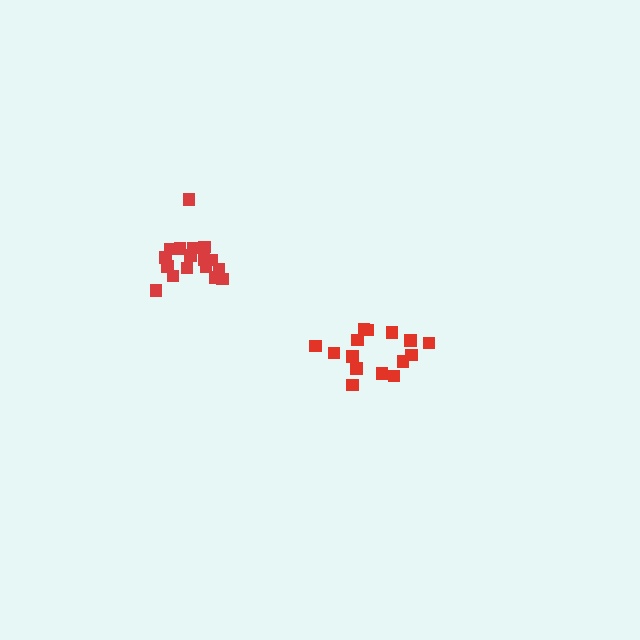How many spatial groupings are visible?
There are 2 spatial groupings.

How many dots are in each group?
Group 1: 15 dots, Group 2: 17 dots (32 total).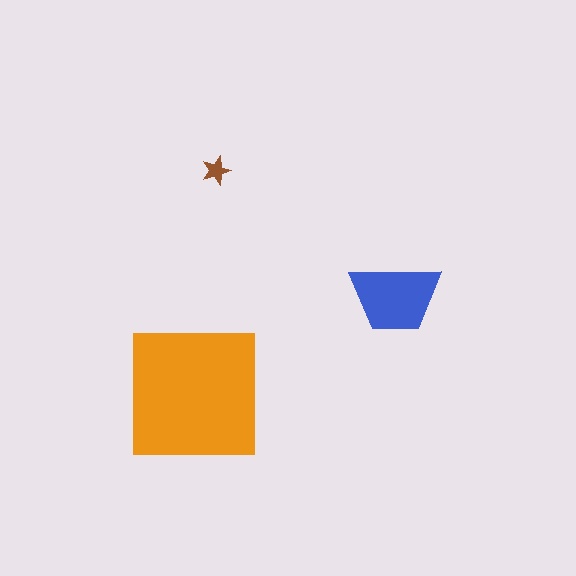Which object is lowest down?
The orange square is bottommost.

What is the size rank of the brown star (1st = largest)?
3rd.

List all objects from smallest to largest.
The brown star, the blue trapezoid, the orange square.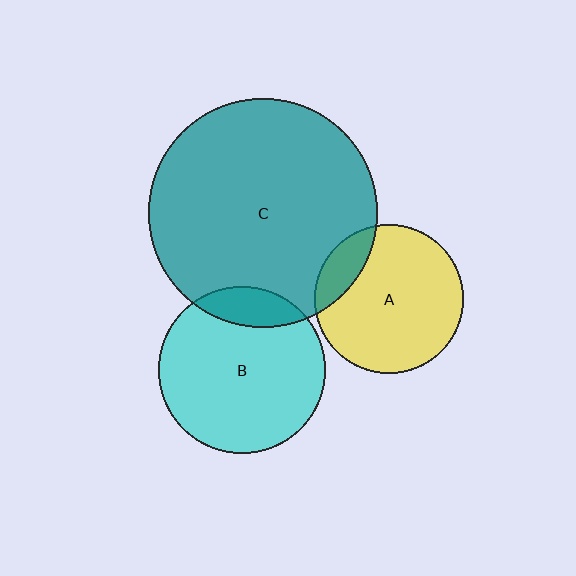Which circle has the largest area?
Circle C (teal).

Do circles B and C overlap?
Yes.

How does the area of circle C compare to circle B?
Approximately 1.9 times.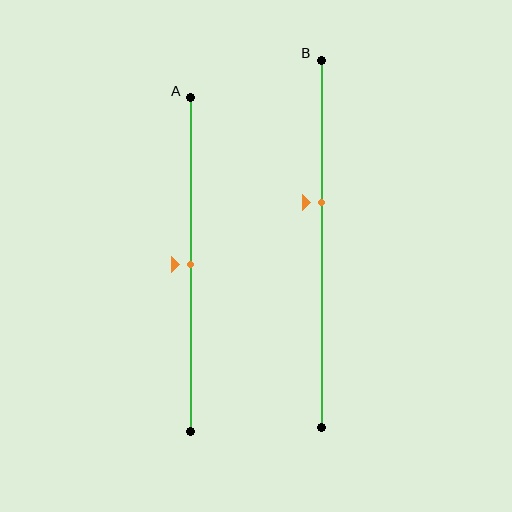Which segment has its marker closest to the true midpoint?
Segment A has its marker closest to the true midpoint.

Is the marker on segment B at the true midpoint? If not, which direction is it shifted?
No, the marker on segment B is shifted upward by about 11% of the segment length.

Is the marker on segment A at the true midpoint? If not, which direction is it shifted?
Yes, the marker on segment A is at the true midpoint.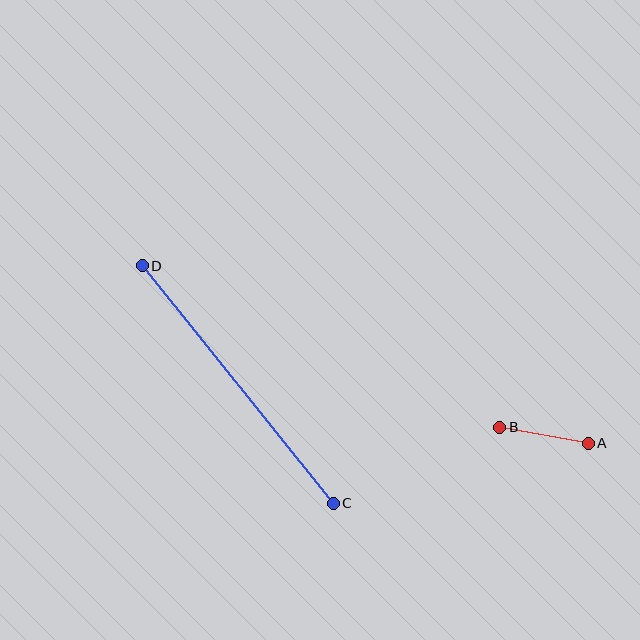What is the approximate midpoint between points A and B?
The midpoint is at approximately (544, 435) pixels.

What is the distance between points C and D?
The distance is approximately 305 pixels.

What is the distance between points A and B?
The distance is approximately 90 pixels.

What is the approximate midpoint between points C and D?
The midpoint is at approximately (238, 384) pixels.